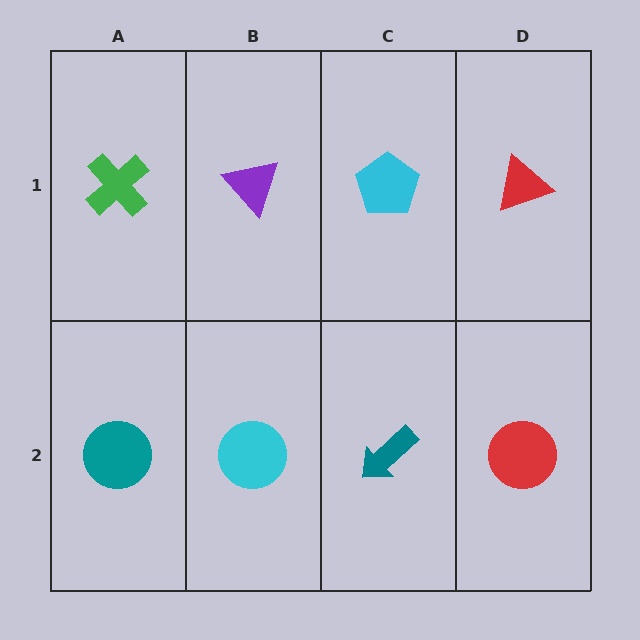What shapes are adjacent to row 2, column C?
A cyan pentagon (row 1, column C), a cyan circle (row 2, column B), a red circle (row 2, column D).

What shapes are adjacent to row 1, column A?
A teal circle (row 2, column A), a purple triangle (row 1, column B).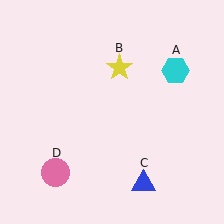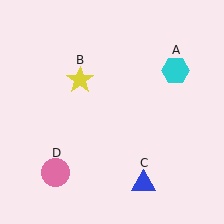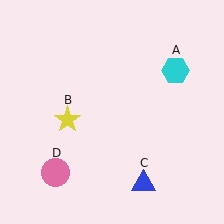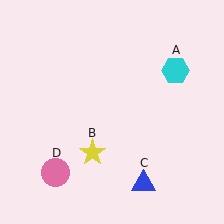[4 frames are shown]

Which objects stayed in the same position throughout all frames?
Cyan hexagon (object A) and blue triangle (object C) and pink circle (object D) remained stationary.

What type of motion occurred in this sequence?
The yellow star (object B) rotated counterclockwise around the center of the scene.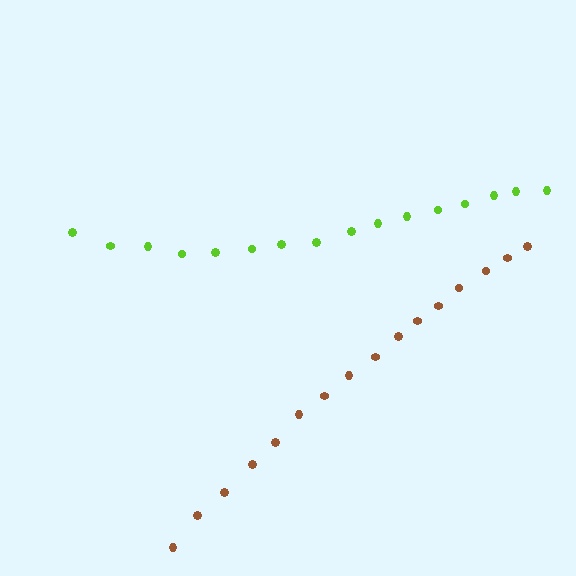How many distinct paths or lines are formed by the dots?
There are 2 distinct paths.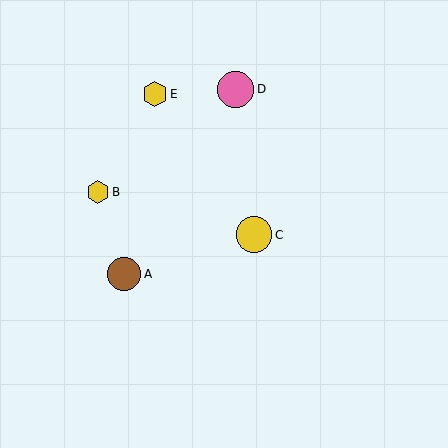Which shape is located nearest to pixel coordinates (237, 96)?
The pink circle (labeled D) at (235, 89) is nearest to that location.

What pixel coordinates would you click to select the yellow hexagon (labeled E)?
Click at (155, 94) to select the yellow hexagon E.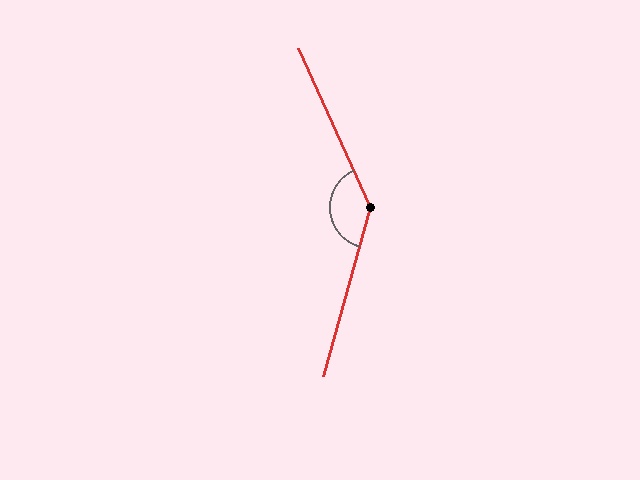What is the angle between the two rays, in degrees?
Approximately 140 degrees.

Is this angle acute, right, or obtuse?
It is obtuse.